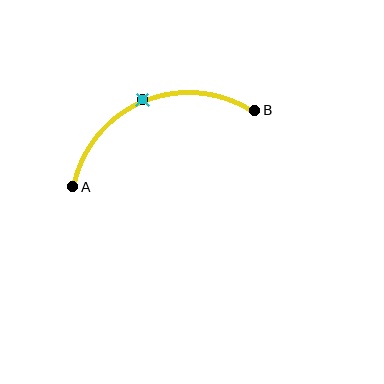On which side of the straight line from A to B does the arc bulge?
The arc bulges above the straight line connecting A and B.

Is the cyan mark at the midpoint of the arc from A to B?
Yes. The cyan mark lies on the arc at equal arc-length from both A and B — it is the arc midpoint.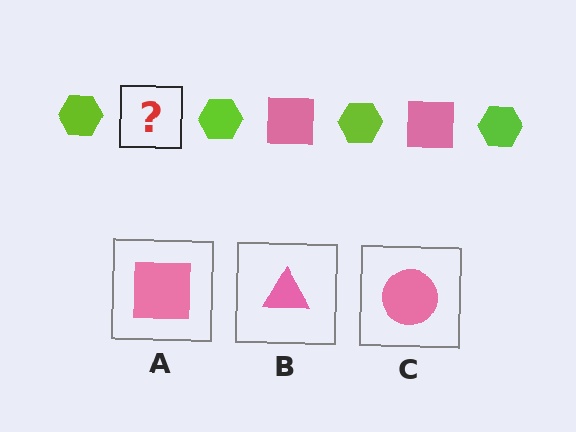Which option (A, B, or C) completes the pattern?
A.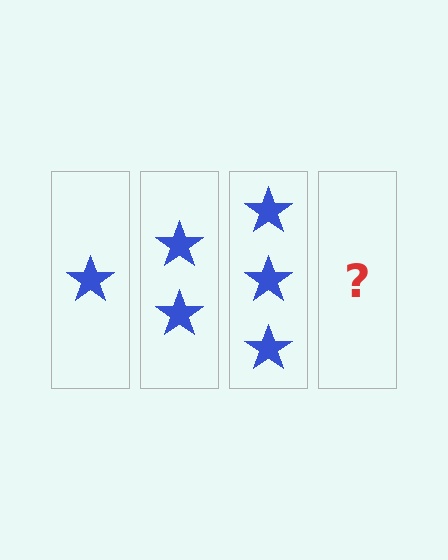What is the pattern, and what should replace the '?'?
The pattern is that each step adds one more star. The '?' should be 4 stars.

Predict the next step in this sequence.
The next step is 4 stars.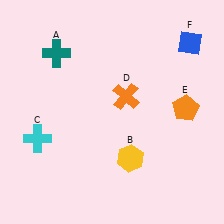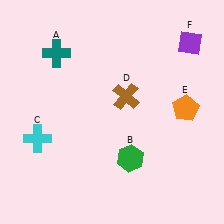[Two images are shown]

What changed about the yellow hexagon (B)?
In Image 1, B is yellow. In Image 2, it changed to green.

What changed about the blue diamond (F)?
In Image 1, F is blue. In Image 2, it changed to purple.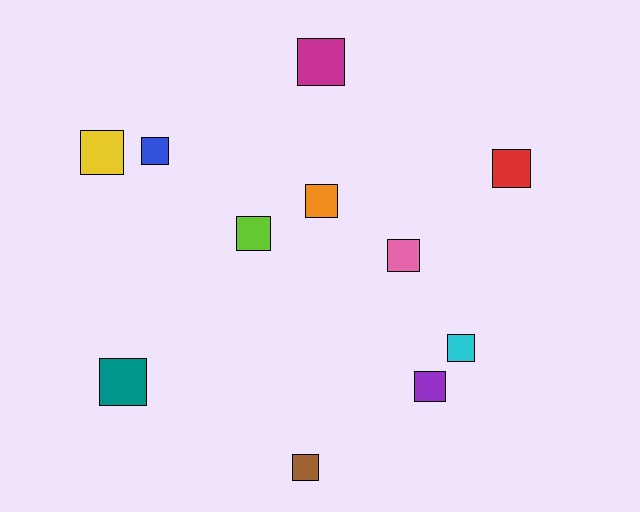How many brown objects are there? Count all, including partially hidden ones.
There is 1 brown object.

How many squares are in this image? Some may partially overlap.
There are 11 squares.